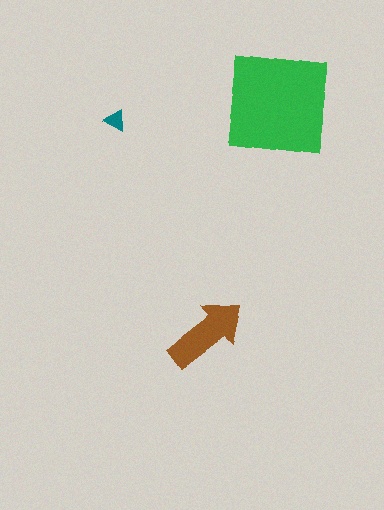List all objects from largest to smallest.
The green square, the brown arrow, the teal triangle.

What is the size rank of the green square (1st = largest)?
1st.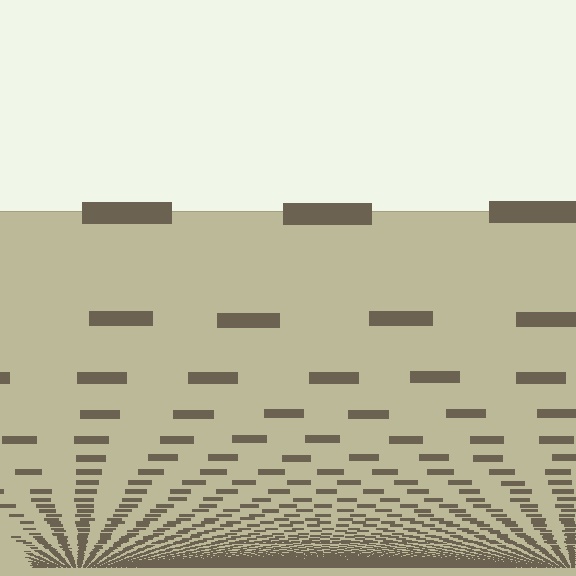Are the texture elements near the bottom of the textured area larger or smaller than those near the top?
Smaller. The gradient is inverted — elements near the bottom are smaller and denser.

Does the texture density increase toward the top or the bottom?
Density increases toward the bottom.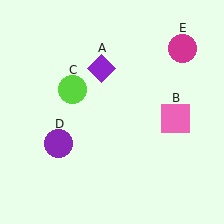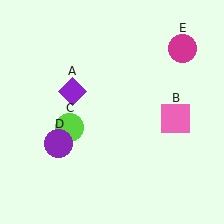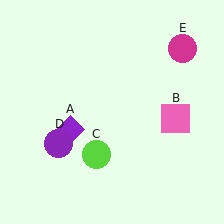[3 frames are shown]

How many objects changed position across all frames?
2 objects changed position: purple diamond (object A), lime circle (object C).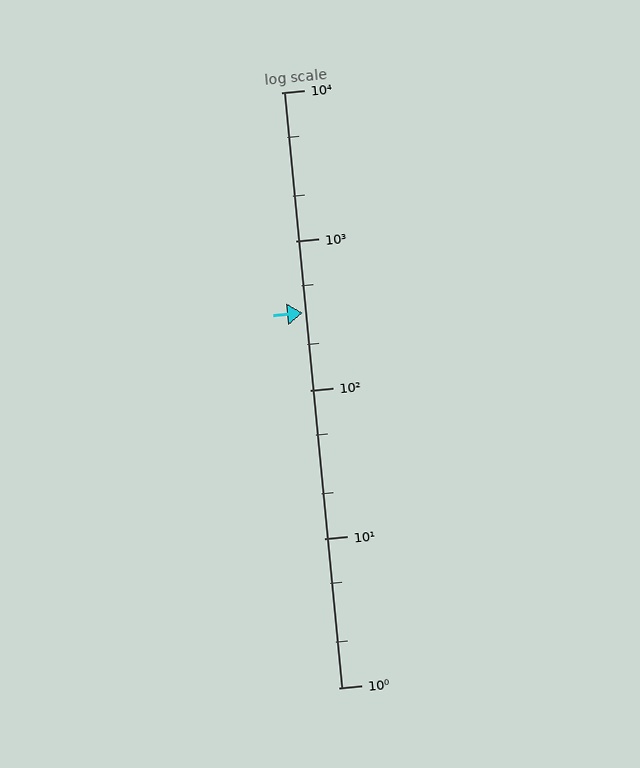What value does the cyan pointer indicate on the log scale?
The pointer indicates approximately 330.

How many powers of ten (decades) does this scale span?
The scale spans 4 decades, from 1 to 10000.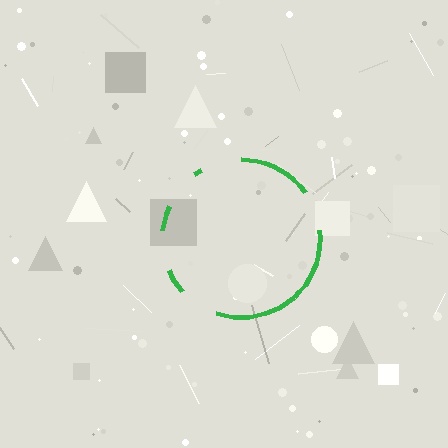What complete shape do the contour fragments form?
The contour fragments form a circle.